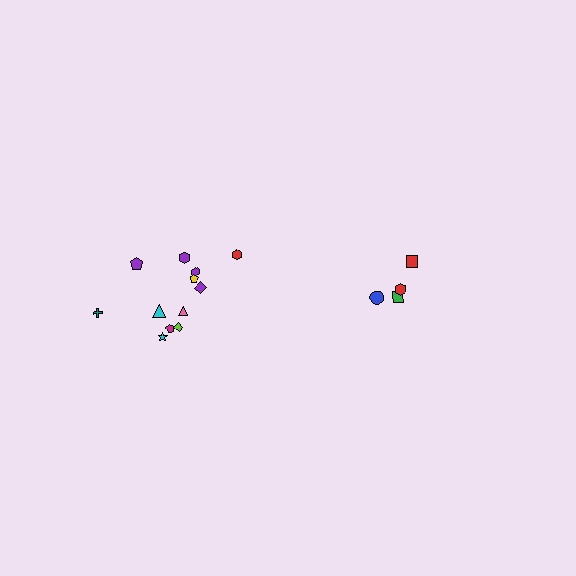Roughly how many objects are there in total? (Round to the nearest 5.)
Roughly 15 objects in total.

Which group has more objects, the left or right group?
The left group.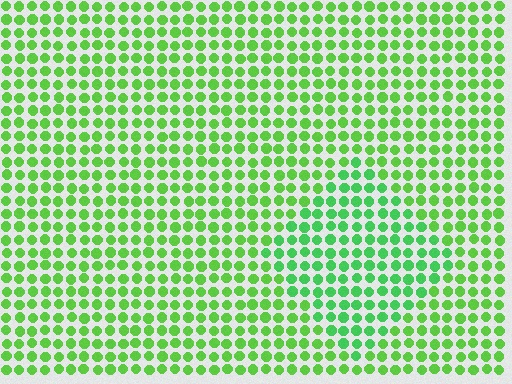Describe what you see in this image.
The image is filled with small lime elements in a uniform arrangement. A diamond-shaped region is visible where the elements are tinted to a slightly different hue, forming a subtle color boundary.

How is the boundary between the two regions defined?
The boundary is defined purely by a slight shift in hue (about 22 degrees). Spacing, size, and orientation are identical on both sides.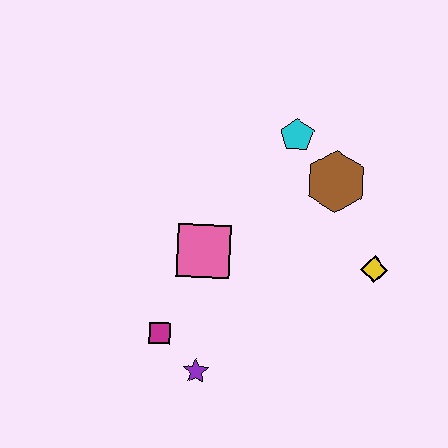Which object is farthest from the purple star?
The cyan pentagon is farthest from the purple star.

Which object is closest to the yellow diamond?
The brown hexagon is closest to the yellow diamond.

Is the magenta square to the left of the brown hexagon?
Yes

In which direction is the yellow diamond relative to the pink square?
The yellow diamond is to the right of the pink square.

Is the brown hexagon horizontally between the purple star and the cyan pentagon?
No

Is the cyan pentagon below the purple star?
No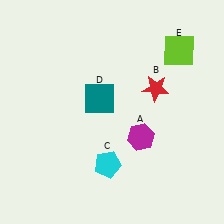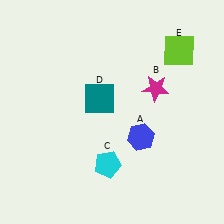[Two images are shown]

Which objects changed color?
A changed from magenta to blue. B changed from red to magenta.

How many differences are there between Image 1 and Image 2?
There are 2 differences between the two images.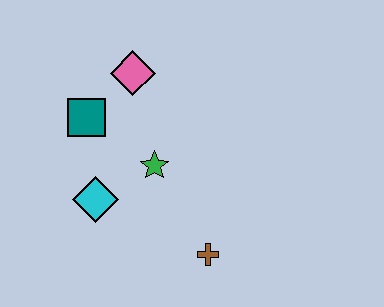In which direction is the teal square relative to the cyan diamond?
The teal square is above the cyan diamond.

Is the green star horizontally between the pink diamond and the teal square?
No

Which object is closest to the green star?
The cyan diamond is closest to the green star.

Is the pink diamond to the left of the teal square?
No